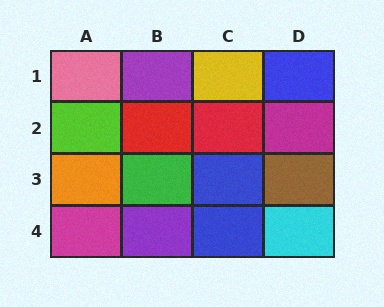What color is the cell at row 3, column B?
Green.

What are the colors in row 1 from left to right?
Pink, purple, yellow, blue.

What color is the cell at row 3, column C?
Blue.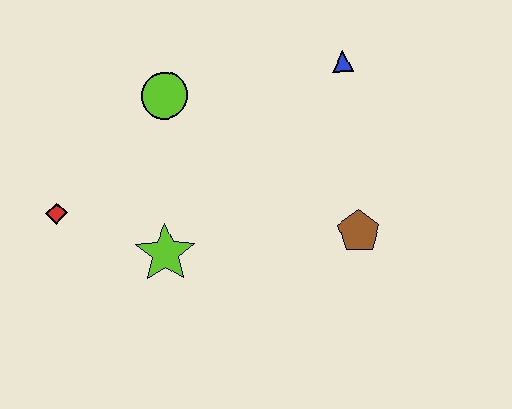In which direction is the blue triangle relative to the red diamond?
The blue triangle is to the right of the red diamond.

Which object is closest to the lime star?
The red diamond is closest to the lime star.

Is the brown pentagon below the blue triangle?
Yes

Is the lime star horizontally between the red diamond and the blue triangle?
Yes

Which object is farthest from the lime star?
The blue triangle is farthest from the lime star.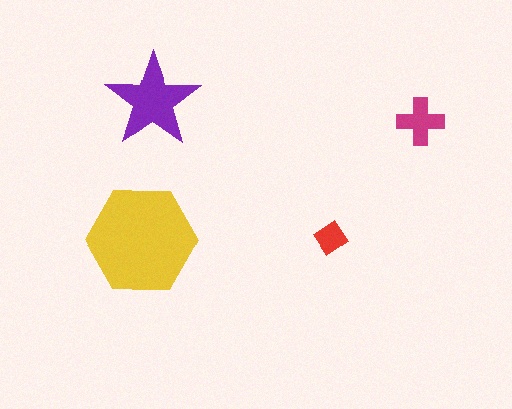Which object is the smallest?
The red diamond.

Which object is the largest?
The yellow hexagon.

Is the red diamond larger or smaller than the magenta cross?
Smaller.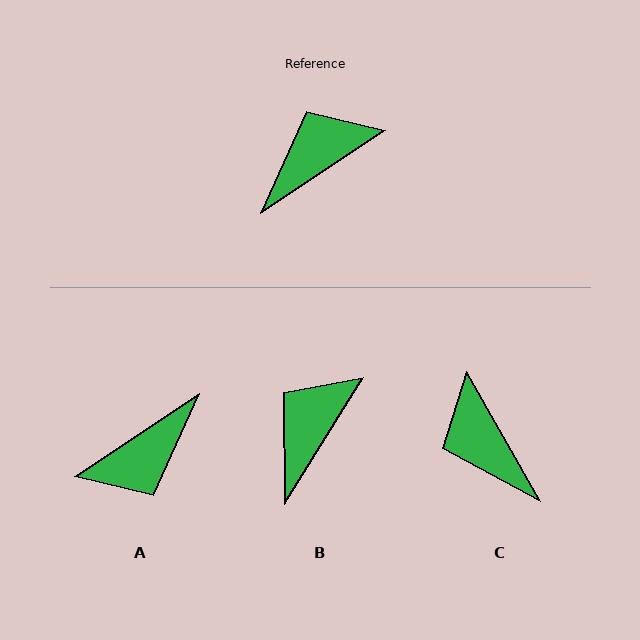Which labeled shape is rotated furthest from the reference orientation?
A, about 180 degrees away.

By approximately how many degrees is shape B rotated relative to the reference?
Approximately 24 degrees counter-clockwise.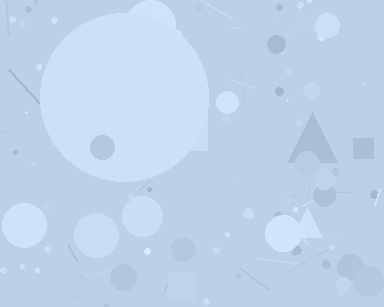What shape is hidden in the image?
A circle is hidden in the image.